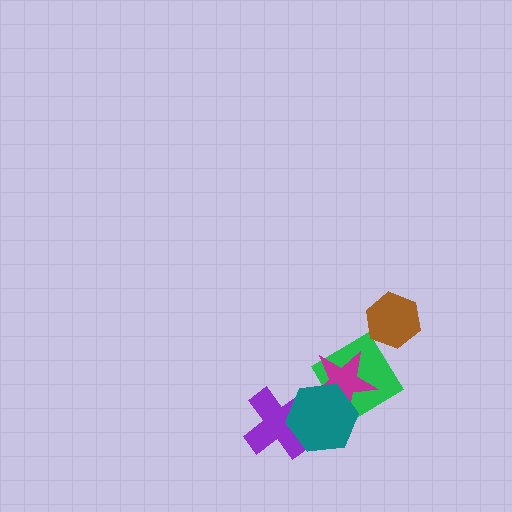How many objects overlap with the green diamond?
3 objects overlap with the green diamond.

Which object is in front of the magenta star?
The teal hexagon is in front of the magenta star.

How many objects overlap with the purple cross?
1 object overlaps with the purple cross.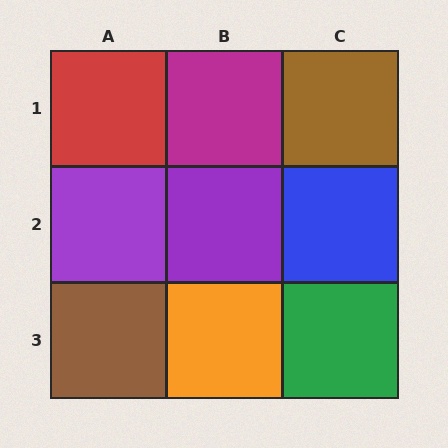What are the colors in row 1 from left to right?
Red, magenta, brown.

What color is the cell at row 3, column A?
Brown.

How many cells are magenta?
1 cell is magenta.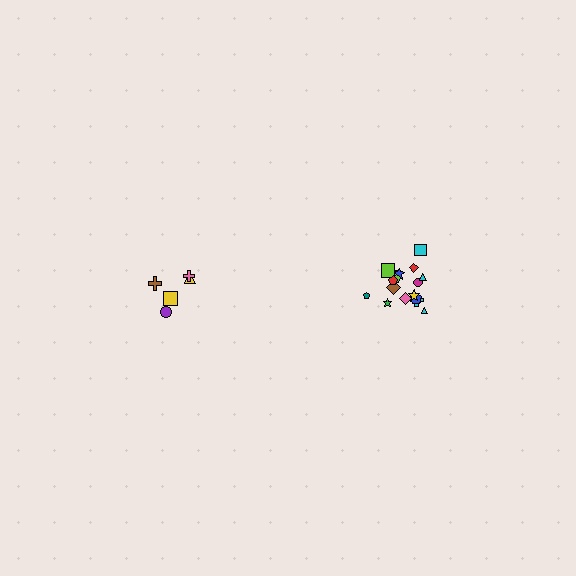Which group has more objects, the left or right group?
The right group.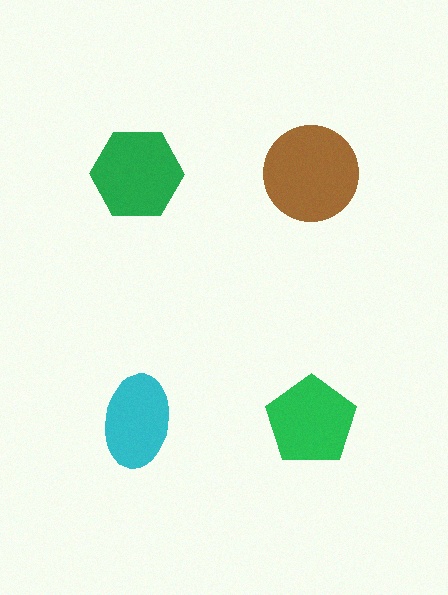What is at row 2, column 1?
A cyan ellipse.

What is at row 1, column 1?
A green hexagon.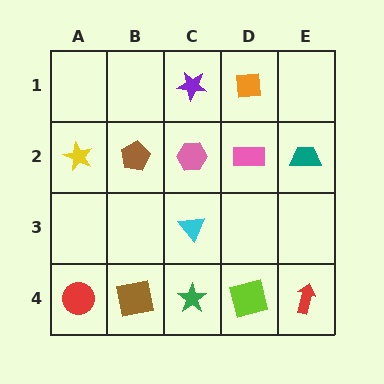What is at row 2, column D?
A pink rectangle.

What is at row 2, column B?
A brown pentagon.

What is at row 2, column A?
A yellow star.